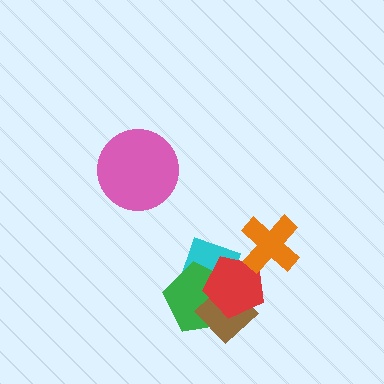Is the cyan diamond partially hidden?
Yes, it is partially covered by another shape.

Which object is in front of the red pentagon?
The orange cross is in front of the red pentagon.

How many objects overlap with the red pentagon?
4 objects overlap with the red pentagon.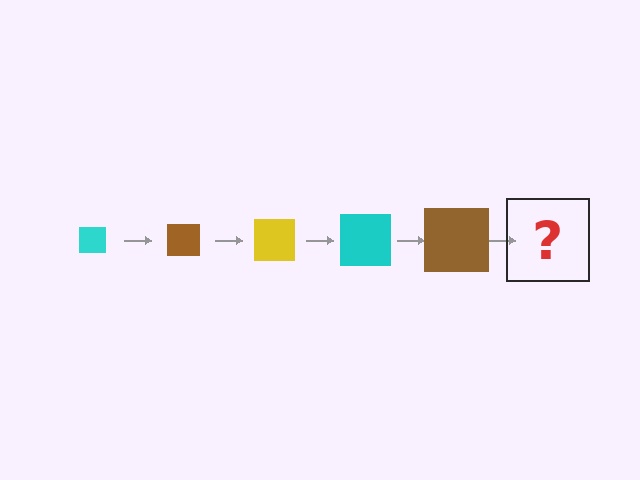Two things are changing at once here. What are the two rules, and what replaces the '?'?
The two rules are that the square grows larger each step and the color cycles through cyan, brown, and yellow. The '?' should be a yellow square, larger than the previous one.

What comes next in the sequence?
The next element should be a yellow square, larger than the previous one.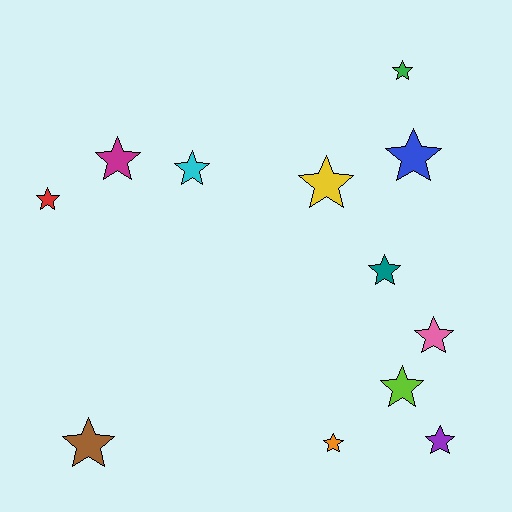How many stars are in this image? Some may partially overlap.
There are 12 stars.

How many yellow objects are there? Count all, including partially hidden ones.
There is 1 yellow object.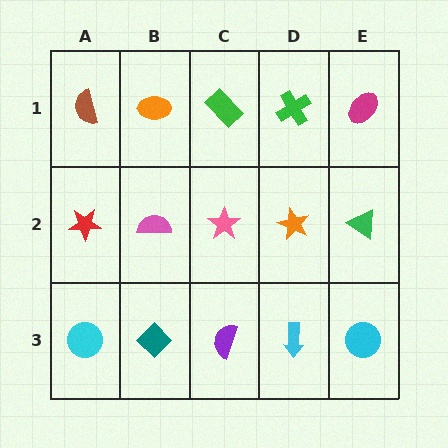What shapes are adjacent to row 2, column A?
A brown semicircle (row 1, column A), a cyan circle (row 3, column A), a pink semicircle (row 2, column B).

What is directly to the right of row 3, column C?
A cyan arrow.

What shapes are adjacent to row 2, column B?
An orange ellipse (row 1, column B), a teal diamond (row 3, column B), a red star (row 2, column A), a pink star (row 2, column C).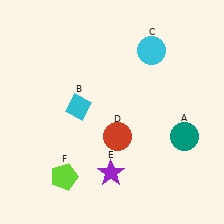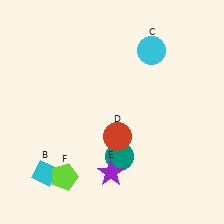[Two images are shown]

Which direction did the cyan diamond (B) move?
The cyan diamond (B) moved down.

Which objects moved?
The objects that moved are: the teal circle (A), the cyan diamond (B).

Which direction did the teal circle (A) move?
The teal circle (A) moved left.